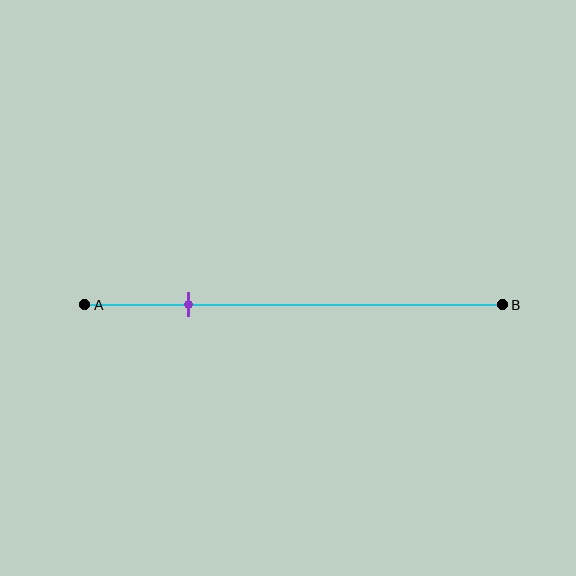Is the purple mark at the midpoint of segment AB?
No, the mark is at about 25% from A, not at the 50% midpoint.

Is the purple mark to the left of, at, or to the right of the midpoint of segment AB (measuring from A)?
The purple mark is to the left of the midpoint of segment AB.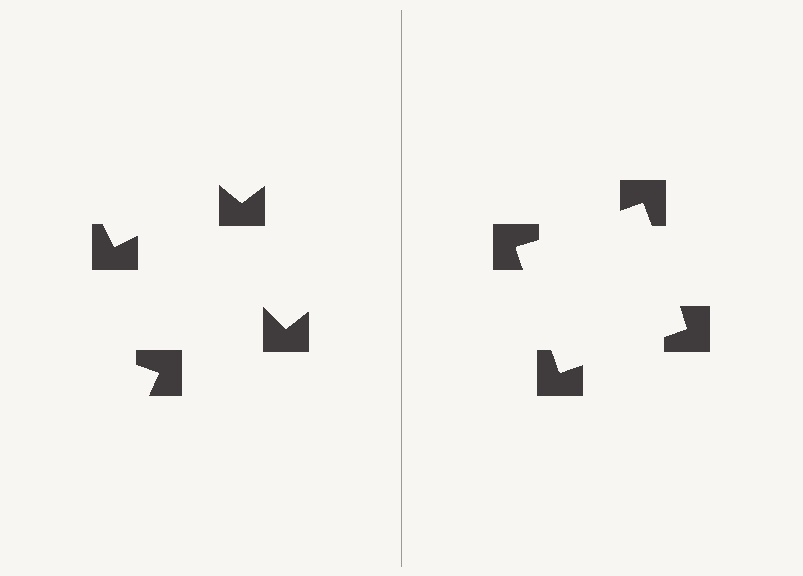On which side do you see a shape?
An illusory square appears on the right side. On the left side the wedge cuts are rotated, so no coherent shape forms.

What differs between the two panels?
The notched squares are positioned identically on both sides; only the wedge orientations differ. On the right they align to a square; on the left they are misaligned.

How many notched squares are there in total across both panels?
8 — 4 on each side.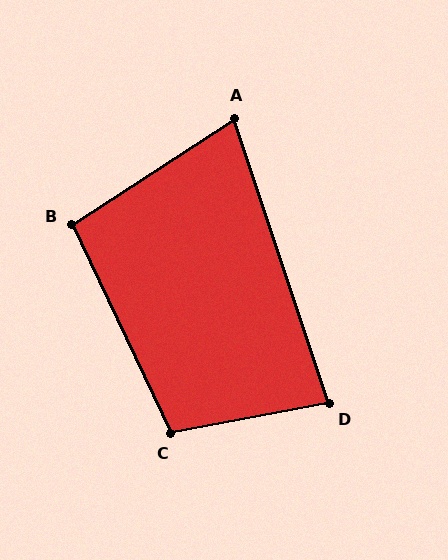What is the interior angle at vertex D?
Approximately 82 degrees (acute).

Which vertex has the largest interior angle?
C, at approximately 105 degrees.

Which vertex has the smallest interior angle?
A, at approximately 75 degrees.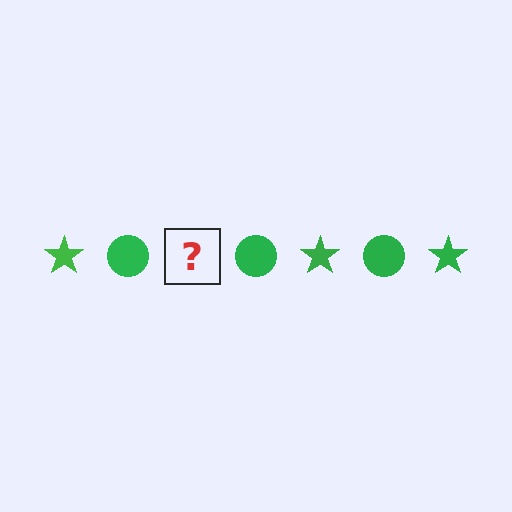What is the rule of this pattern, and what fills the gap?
The rule is that the pattern cycles through star, circle shapes in green. The gap should be filled with a green star.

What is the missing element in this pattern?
The missing element is a green star.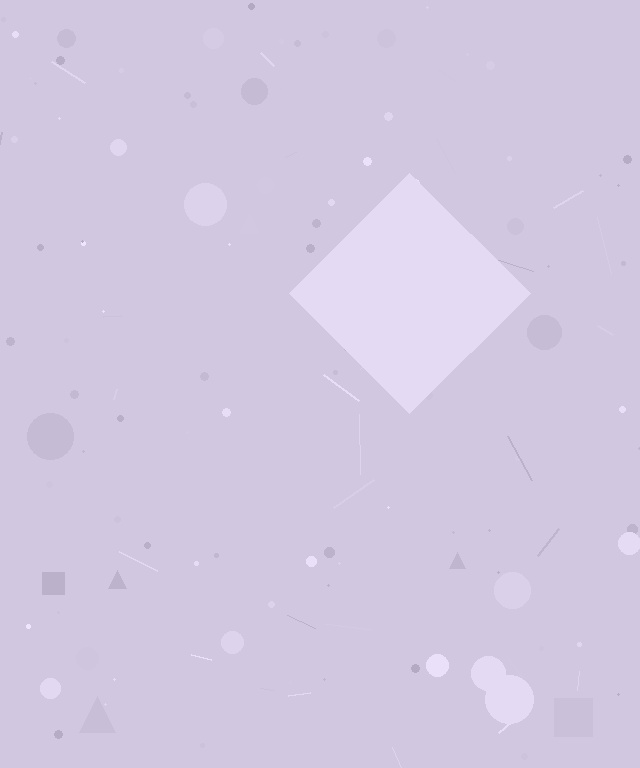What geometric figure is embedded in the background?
A diamond is embedded in the background.